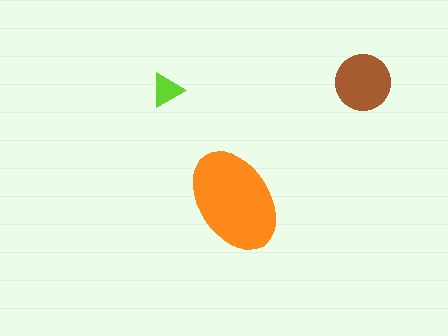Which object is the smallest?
The lime triangle.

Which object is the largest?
The orange ellipse.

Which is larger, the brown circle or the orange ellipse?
The orange ellipse.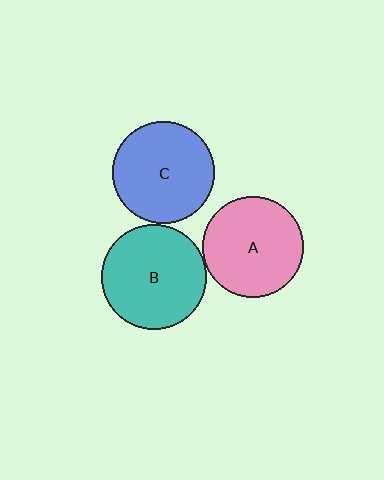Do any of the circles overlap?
No, none of the circles overlap.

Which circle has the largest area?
Circle B (teal).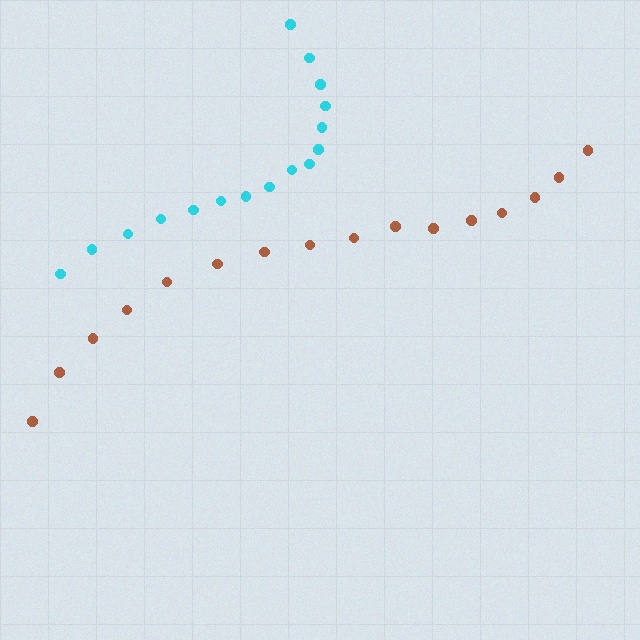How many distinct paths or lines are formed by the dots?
There are 2 distinct paths.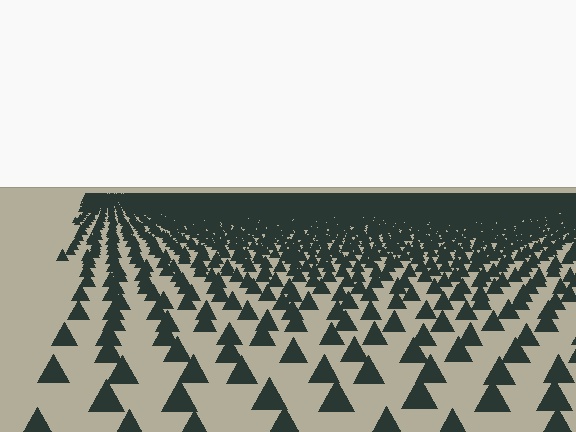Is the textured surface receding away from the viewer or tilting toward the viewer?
The surface is receding away from the viewer. Texture elements get smaller and denser toward the top.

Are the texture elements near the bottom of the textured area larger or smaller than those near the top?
Larger. Near the bottom, elements are closer to the viewer and appear at a bigger on-screen size.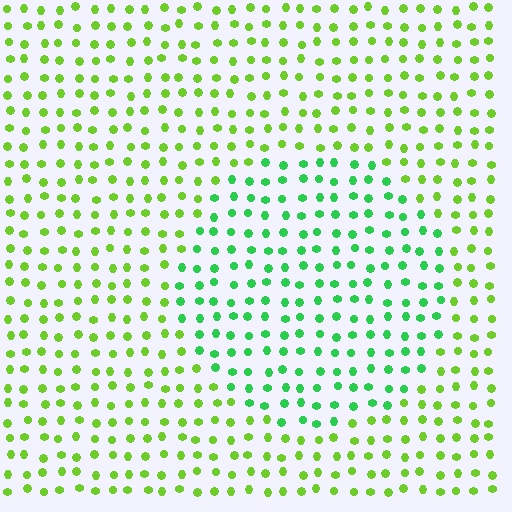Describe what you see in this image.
The image is filled with small lime elements in a uniform arrangement. A circle-shaped region is visible where the elements are tinted to a slightly different hue, forming a subtle color boundary.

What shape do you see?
I see a circle.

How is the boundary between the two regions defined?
The boundary is defined purely by a slight shift in hue (about 38 degrees). Spacing, size, and orientation are identical on both sides.